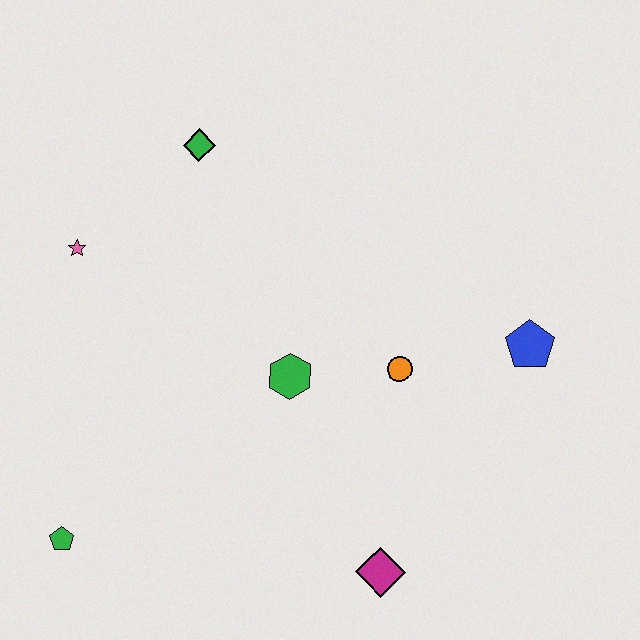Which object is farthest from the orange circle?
The green pentagon is farthest from the orange circle.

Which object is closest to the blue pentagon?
The orange circle is closest to the blue pentagon.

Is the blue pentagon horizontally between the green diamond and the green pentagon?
No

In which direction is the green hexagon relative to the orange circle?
The green hexagon is to the left of the orange circle.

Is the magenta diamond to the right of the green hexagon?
Yes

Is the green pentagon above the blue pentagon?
No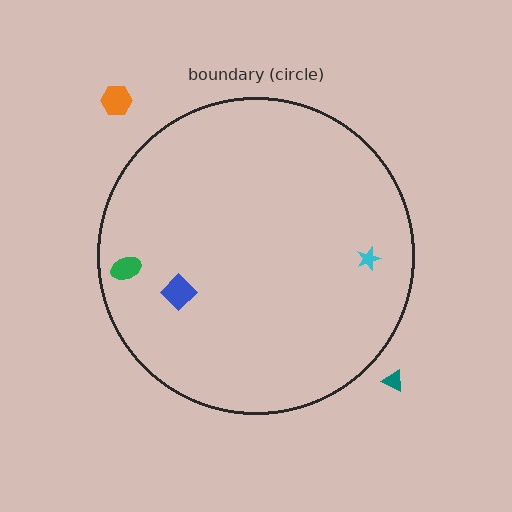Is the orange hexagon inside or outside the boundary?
Outside.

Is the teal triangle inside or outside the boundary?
Outside.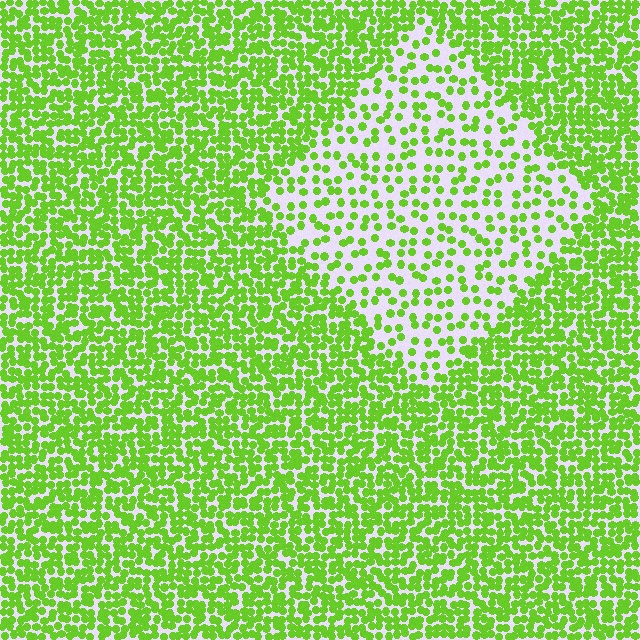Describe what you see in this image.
The image contains small lime elements arranged at two different densities. A diamond-shaped region is visible where the elements are less densely packed than the surrounding area.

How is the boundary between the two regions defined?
The boundary is defined by a change in element density (approximately 2.4x ratio). All elements are the same color, size, and shape.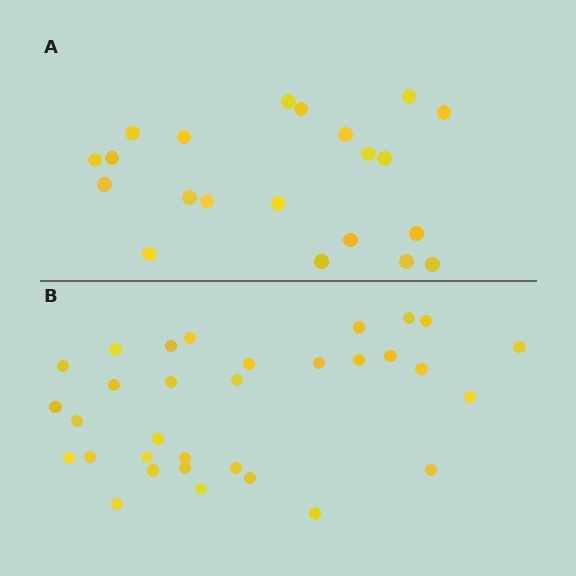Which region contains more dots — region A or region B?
Region B (the bottom region) has more dots.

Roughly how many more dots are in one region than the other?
Region B has roughly 12 or so more dots than region A.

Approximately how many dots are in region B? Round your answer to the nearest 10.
About 30 dots. (The exact count is 32, which rounds to 30.)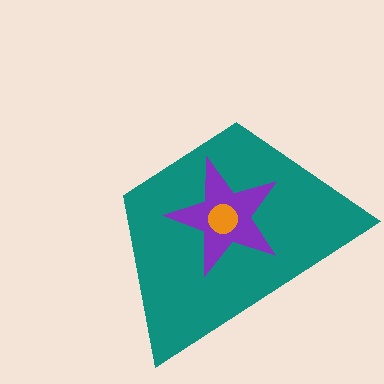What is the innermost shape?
The orange circle.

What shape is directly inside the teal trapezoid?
The purple star.